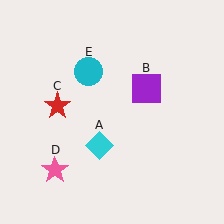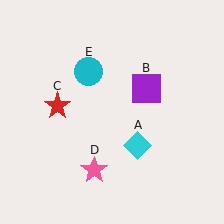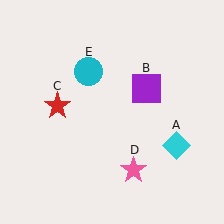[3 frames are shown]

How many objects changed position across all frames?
2 objects changed position: cyan diamond (object A), pink star (object D).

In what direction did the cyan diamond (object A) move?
The cyan diamond (object A) moved right.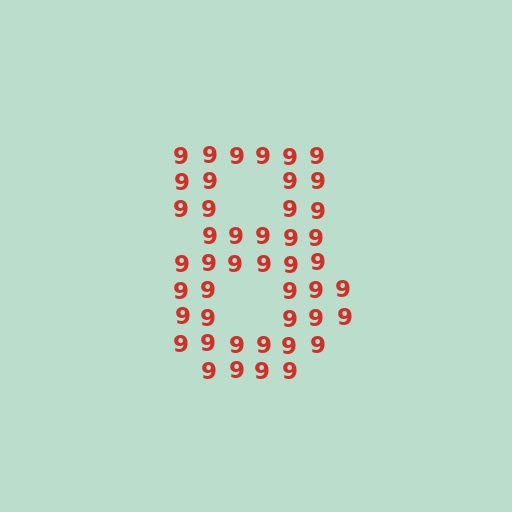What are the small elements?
The small elements are digit 9's.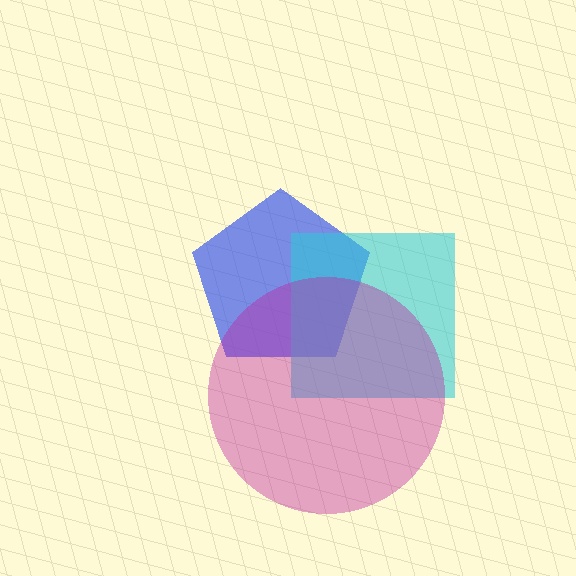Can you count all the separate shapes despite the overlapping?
Yes, there are 3 separate shapes.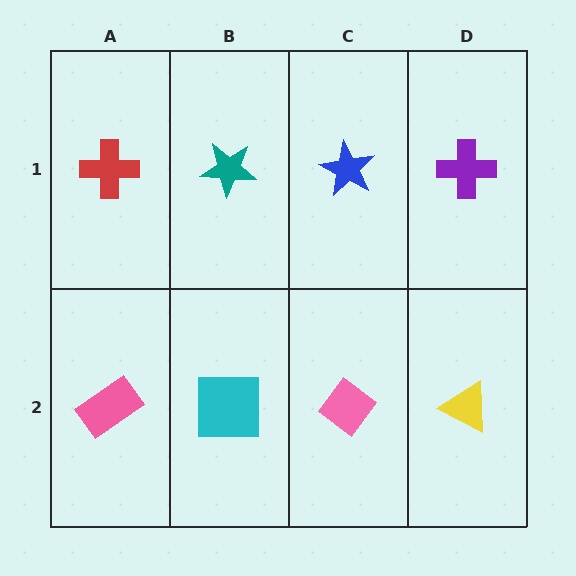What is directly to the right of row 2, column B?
A pink diamond.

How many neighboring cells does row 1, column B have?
3.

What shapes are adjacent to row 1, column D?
A yellow triangle (row 2, column D), a blue star (row 1, column C).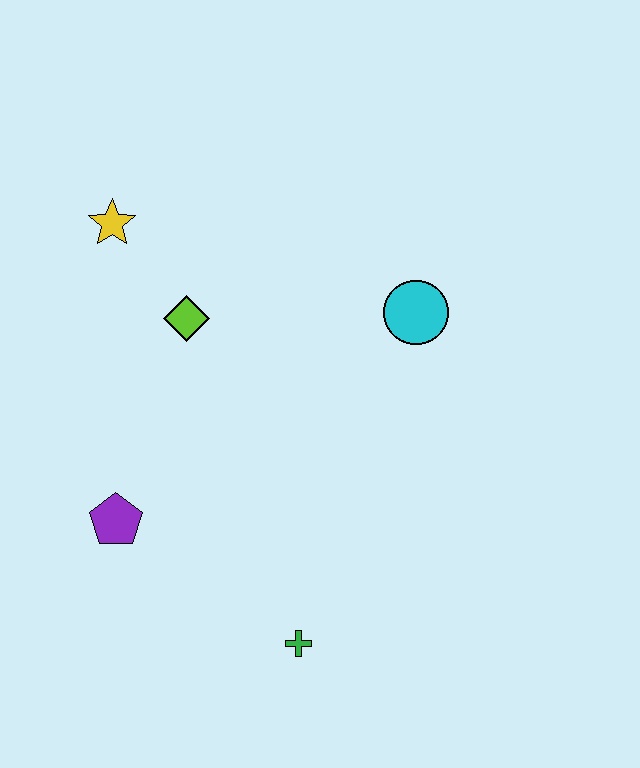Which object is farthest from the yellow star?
The green cross is farthest from the yellow star.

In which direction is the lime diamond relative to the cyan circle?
The lime diamond is to the left of the cyan circle.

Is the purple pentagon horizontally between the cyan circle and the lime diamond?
No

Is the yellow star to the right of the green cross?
No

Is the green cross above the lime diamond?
No